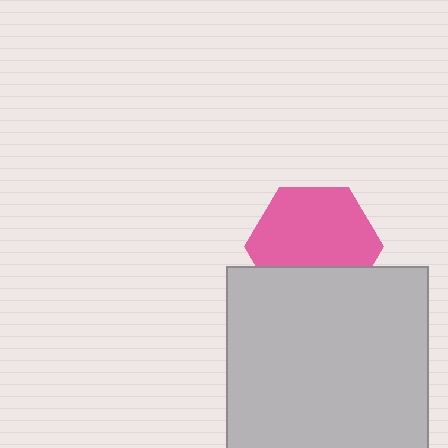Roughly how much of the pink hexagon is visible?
Most of it is visible (roughly 69%).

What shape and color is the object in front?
The object in front is a light gray square.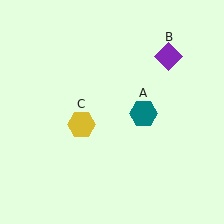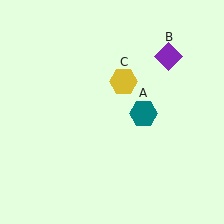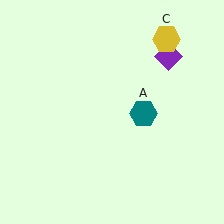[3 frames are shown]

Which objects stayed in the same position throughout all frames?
Teal hexagon (object A) and purple diamond (object B) remained stationary.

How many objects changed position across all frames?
1 object changed position: yellow hexagon (object C).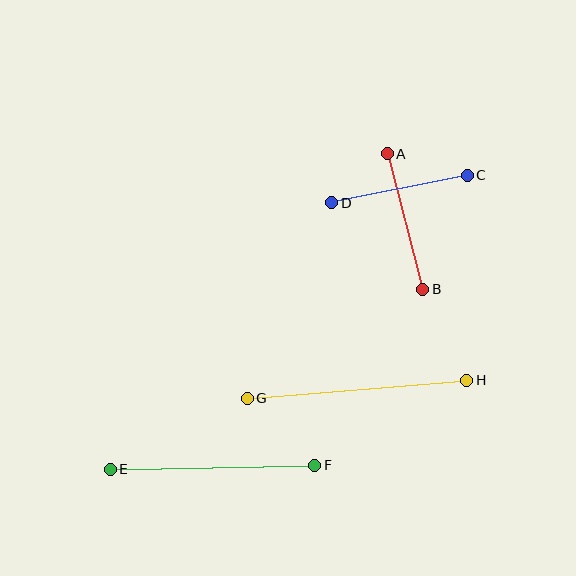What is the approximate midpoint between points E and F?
The midpoint is at approximately (213, 467) pixels.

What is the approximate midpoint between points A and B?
The midpoint is at approximately (405, 222) pixels.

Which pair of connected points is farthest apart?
Points G and H are farthest apart.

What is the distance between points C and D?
The distance is approximately 138 pixels.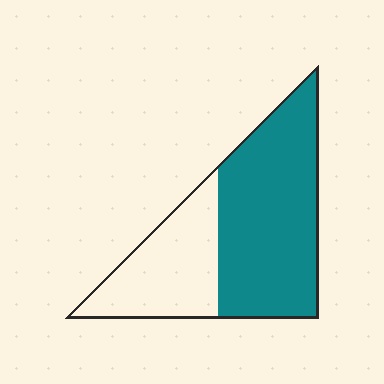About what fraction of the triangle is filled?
About five eighths (5/8).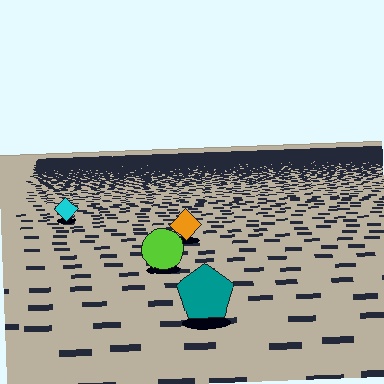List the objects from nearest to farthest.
From nearest to farthest: the teal pentagon, the lime circle, the orange diamond, the cyan diamond.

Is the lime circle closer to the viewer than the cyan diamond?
Yes. The lime circle is closer — you can tell from the texture gradient: the ground texture is coarser near it.